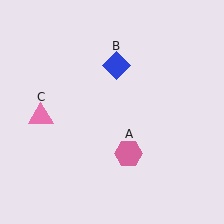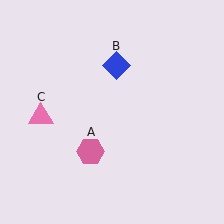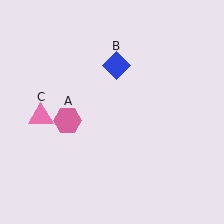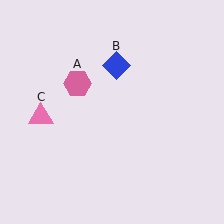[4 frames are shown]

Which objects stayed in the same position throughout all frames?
Blue diamond (object B) and pink triangle (object C) remained stationary.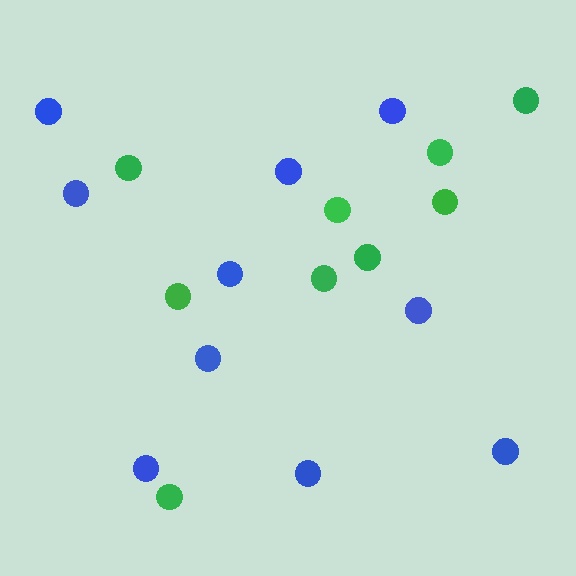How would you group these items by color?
There are 2 groups: one group of green circles (9) and one group of blue circles (10).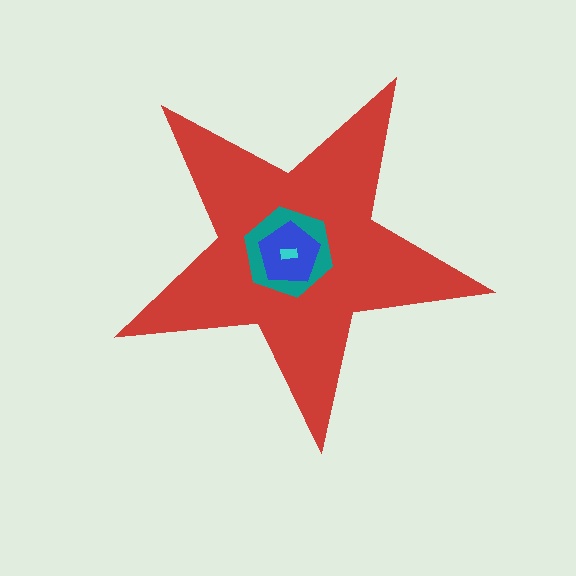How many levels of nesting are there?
4.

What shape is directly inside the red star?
The teal hexagon.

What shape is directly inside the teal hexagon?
The blue pentagon.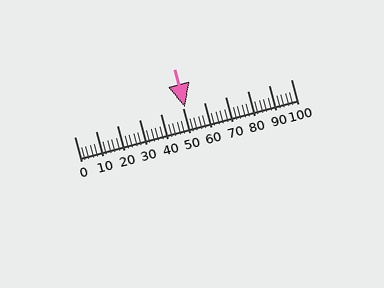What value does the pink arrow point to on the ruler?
The pink arrow points to approximately 51.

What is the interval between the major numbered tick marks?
The major tick marks are spaced 10 units apart.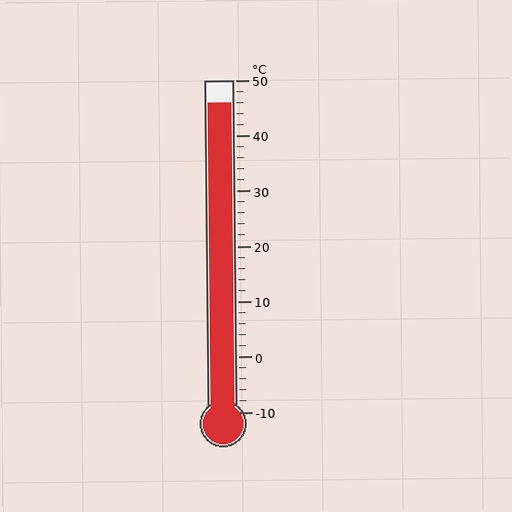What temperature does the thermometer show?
The thermometer shows approximately 46°C.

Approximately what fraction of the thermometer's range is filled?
The thermometer is filled to approximately 95% of its range.